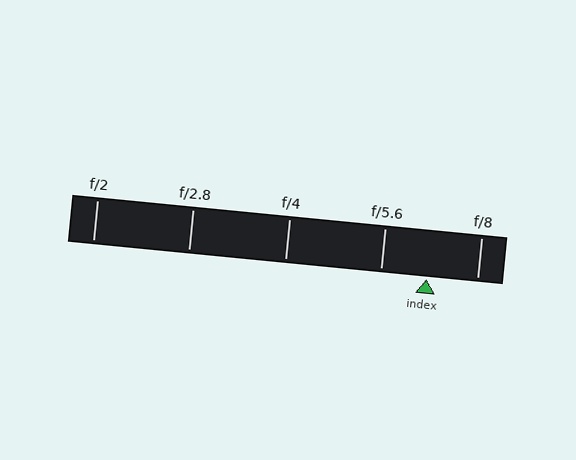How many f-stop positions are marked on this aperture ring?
There are 5 f-stop positions marked.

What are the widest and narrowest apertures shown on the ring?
The widest aperture shown is f/2 and the narrowest is f/8.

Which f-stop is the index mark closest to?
The index mark is closest to f/5.6.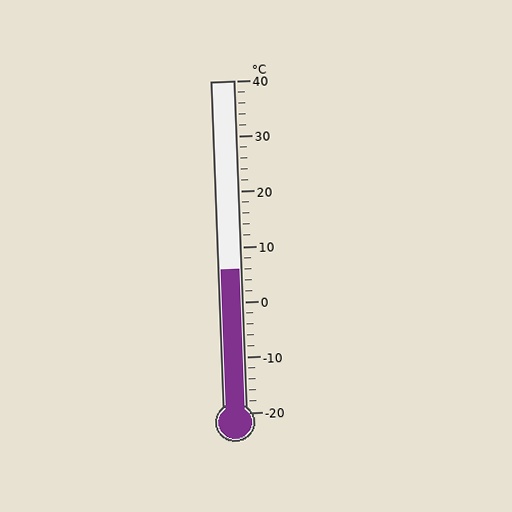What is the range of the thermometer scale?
The thermometer scale ranges from -20°C to 40°C.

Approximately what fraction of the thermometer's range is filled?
The thermometer is filled to approximately 45% of its range.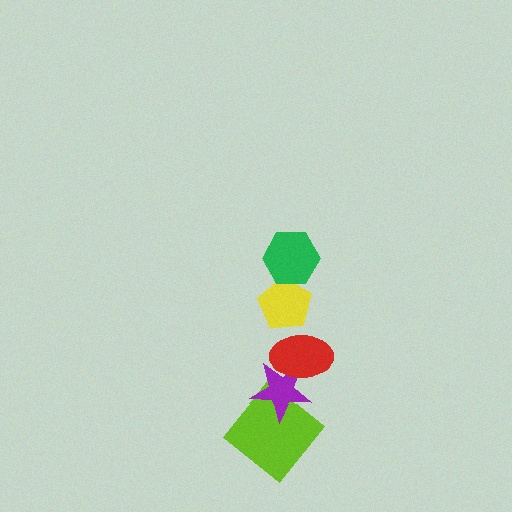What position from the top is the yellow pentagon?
The yellow pentagon is 2nd from the top.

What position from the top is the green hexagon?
The green hexagon is 1st from the top.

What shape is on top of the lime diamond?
The purple star is on top of the lime diamond.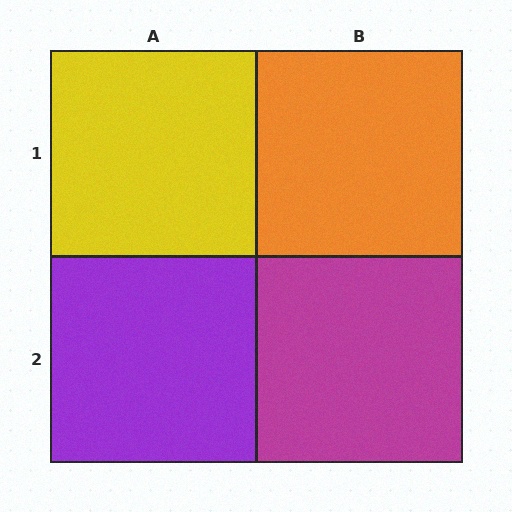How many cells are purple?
1 cell is purple.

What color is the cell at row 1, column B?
Orange.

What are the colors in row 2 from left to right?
Purple, magenta.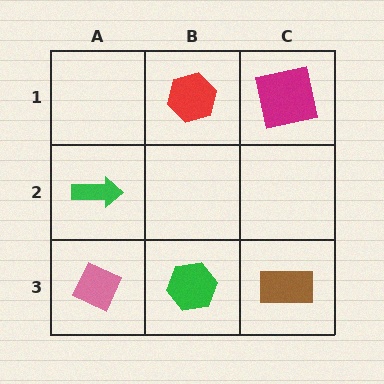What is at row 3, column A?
A pink diamond.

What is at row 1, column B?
A red hexagon.